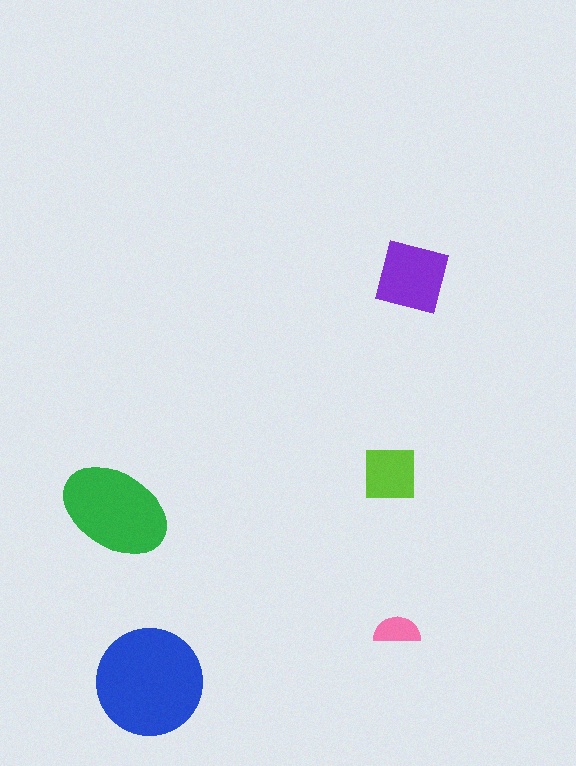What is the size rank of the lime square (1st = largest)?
4th.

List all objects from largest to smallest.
The blue circle, the green ellipse, the purple square, the lime square, the pink semicircle.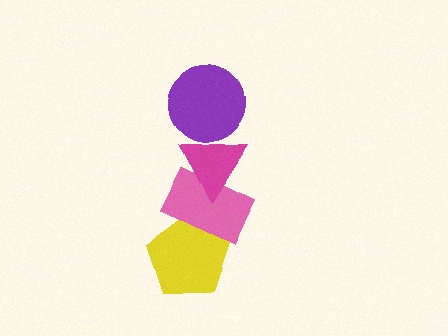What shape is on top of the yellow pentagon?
The pink rectangle is on top of the yellow pentagon.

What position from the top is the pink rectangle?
The pink rectangle is 3rd from the top.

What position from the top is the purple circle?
The purple circle is 1st from the top.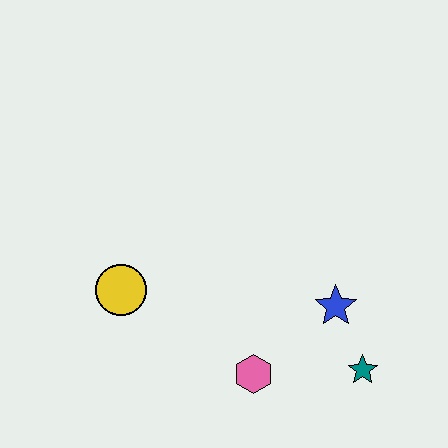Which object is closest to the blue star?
The teal star is closest to the blue star.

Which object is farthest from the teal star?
The yellow circle is farthest from the teal star.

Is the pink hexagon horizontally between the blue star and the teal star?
No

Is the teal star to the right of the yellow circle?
Yes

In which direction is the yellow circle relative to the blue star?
The yellow circle is to the left of the blue star.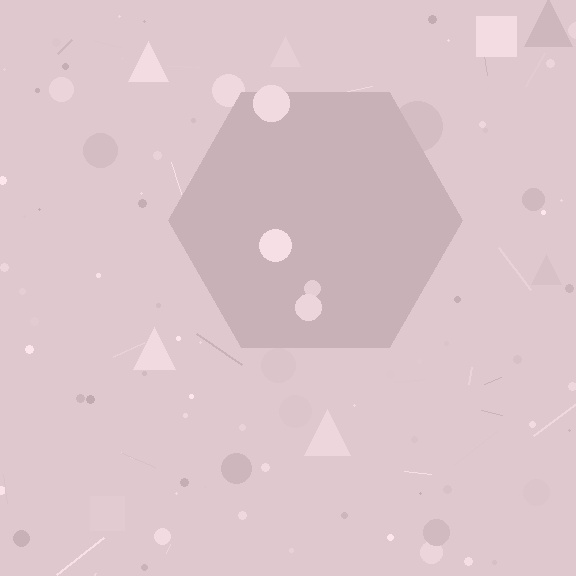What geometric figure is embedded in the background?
A hexagon is embedded in the background.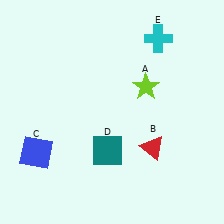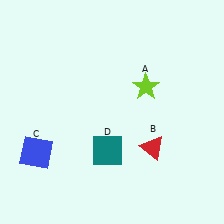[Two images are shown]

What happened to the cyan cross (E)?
The cyan cross (E) was removed in Image 2. It was in the top-right area of Image 1.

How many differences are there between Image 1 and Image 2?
There is 1 difference between the two images.